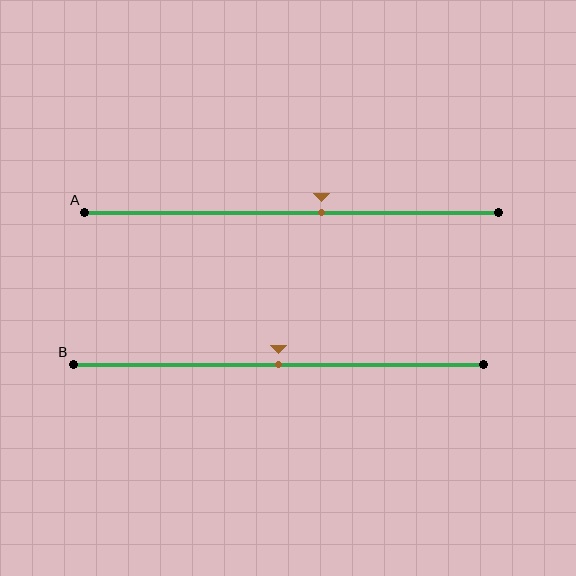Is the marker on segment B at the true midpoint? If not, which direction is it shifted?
Yes, the marker on segment B is at the true midpoint.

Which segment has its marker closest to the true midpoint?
Segment B has its marker closest to the true midpoint.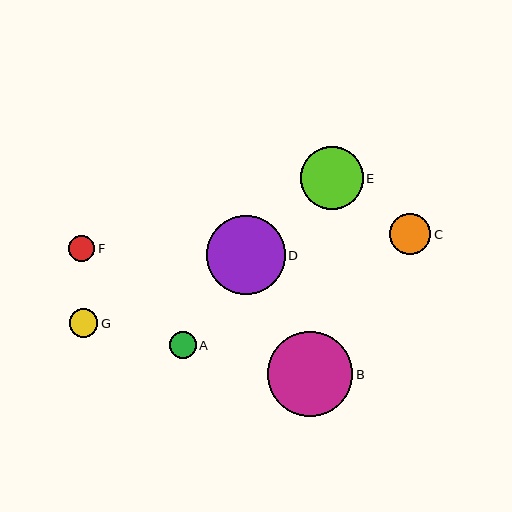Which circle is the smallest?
Circle F is the smallest with a size of approximately 26 pixels.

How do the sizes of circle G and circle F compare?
Circle G and circle F are approximately the same size.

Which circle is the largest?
Circle B is the largest with a size of approximately 85 pixels.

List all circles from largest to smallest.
From largest to smallest: B, D, E, C, G, A, F.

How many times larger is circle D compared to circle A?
Circle D is approximately 3.0 times the size of circle A.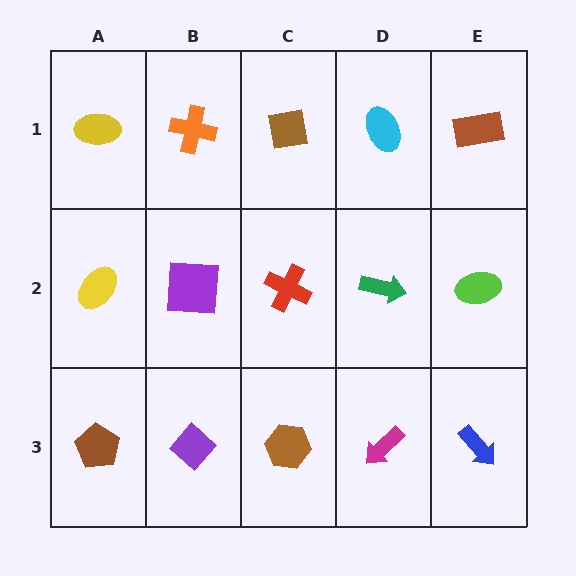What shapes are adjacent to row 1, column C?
A red cross (row 2, column C), an orange cross (row 1, column B), a cyan ellipse (row 1, column D).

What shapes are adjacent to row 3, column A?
A yellow ellipse (row 2, column A), a purple diamond (row 3, column B).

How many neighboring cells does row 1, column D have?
3.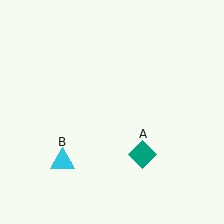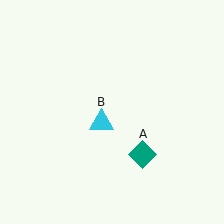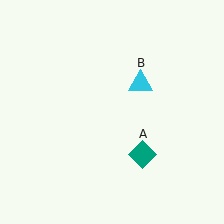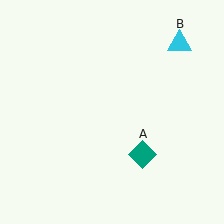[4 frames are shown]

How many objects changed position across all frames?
1 object changed position: cyan triangle (object B).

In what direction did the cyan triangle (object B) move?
The cyan triangle (object B) moved up and to the right.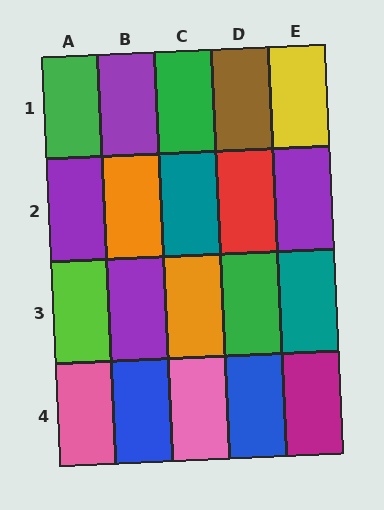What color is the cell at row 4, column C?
Pink.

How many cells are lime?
1 cell is lime.